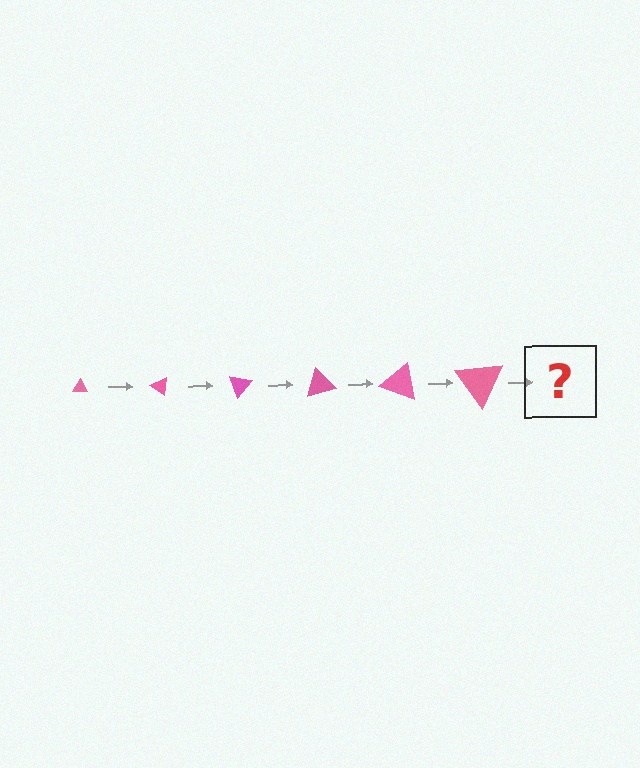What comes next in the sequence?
The next element should be a triangle, larger than the previous one and rotated 210 degrees from the start.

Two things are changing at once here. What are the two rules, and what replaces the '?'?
The two rules are that the triangle grows larger each step and it rotates 35 degrees each step. The '?' should be a triangle, larger than the previous one and rotated 210 degrees from the start.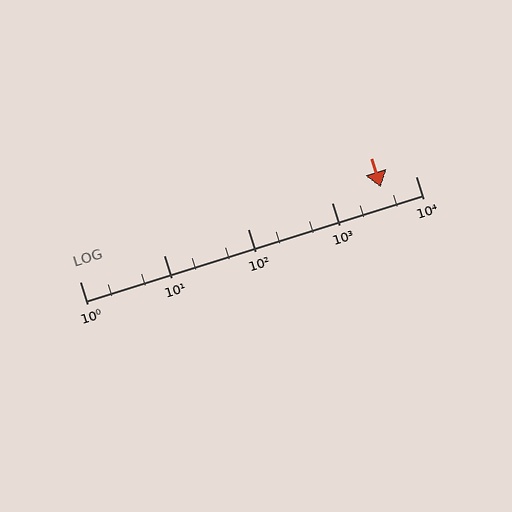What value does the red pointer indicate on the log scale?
The pointer indicates approximately 3800.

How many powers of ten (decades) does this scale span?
The scale spans 4 decades, from 1 to 10000.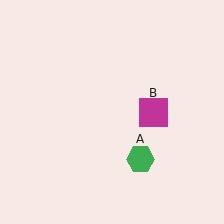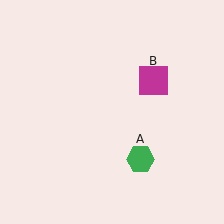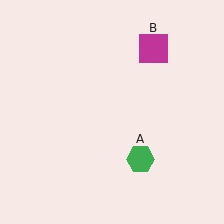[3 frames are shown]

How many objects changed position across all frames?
1 object changed position: magenta square (object B).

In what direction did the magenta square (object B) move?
The magenta square (object B) moved up.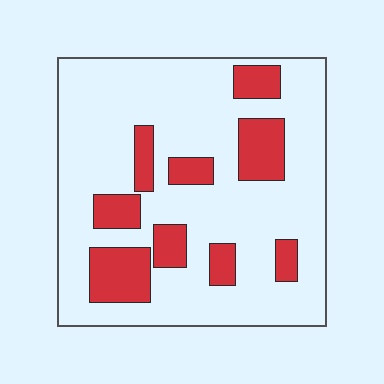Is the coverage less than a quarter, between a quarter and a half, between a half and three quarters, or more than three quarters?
Less than a quarter.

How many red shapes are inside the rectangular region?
9.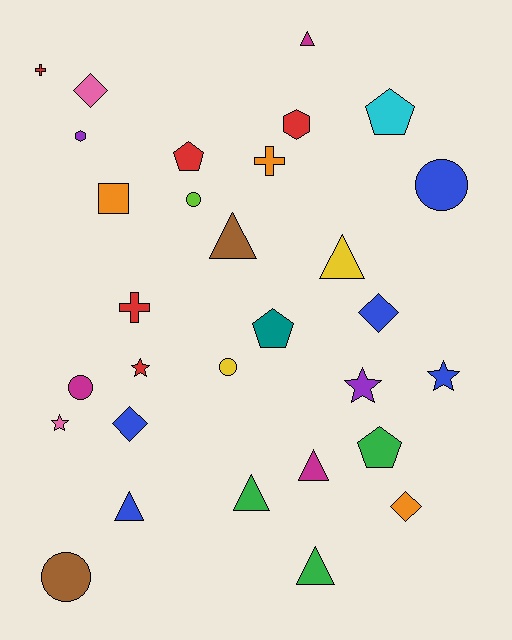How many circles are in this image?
There are 5 circles.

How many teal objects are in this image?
There is 1 teal object.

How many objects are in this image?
There are 30 objects.